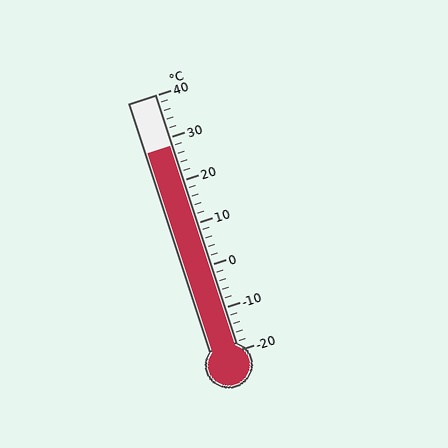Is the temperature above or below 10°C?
The temperature is above 10°C.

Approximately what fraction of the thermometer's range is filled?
The thermometer is filled to approximately 80% of its range.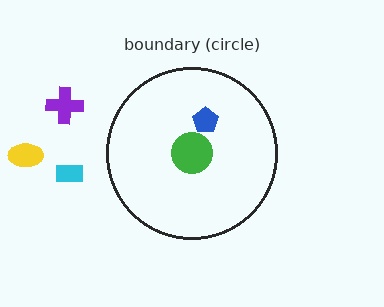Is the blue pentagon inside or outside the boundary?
Inside.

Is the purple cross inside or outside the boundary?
Outside.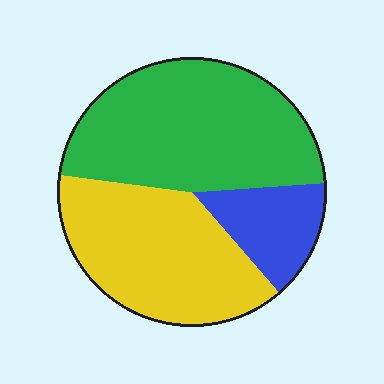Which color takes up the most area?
Green, at roughly 45%.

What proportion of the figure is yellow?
Yellow covers about 40% of the figure.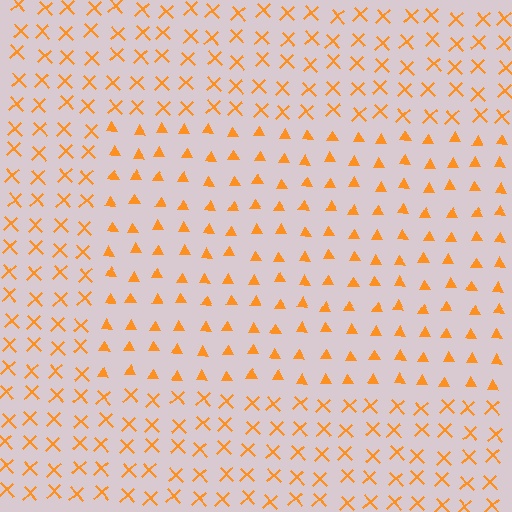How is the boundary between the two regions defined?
The boundary is defined by a change in element shape: triangles inside vs. X marks outside. All elements share the same color and spacing.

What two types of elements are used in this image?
The image uses triangles inside the rectangle region and X marks outside it.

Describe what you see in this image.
The image is filled with small orange elements arranged in a uniform grid. A rectangle-shaped region contains triangles, while the surrounding area contains X marks. The boundary is defined purely by the change in element shape.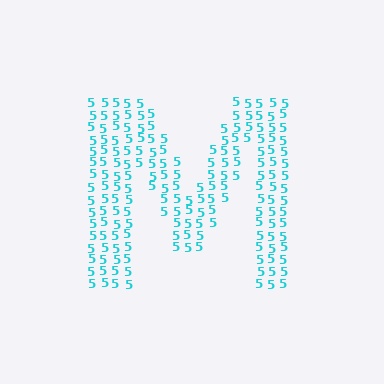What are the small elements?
The small elements are digit 5's.